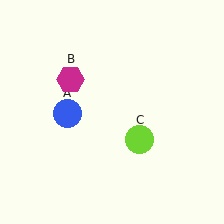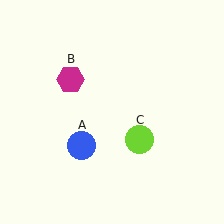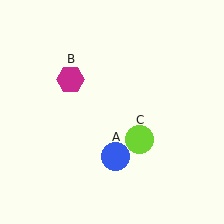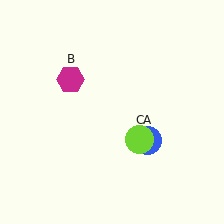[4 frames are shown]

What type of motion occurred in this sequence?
The blue circle (object A) rotated counterclockwise around the center of the scene.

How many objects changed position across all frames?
1 object changed position: blue circle (object A).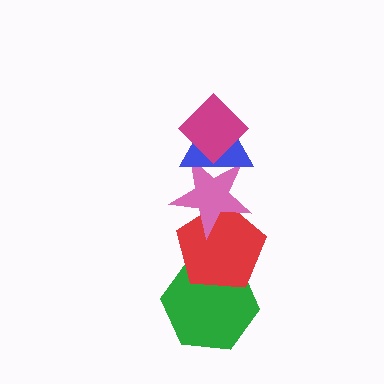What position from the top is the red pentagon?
The red pentagon is 4th from the top.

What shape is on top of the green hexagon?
The red pentagon is on top of the green hexagon.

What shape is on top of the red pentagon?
The pink star is on top of the red pentagon.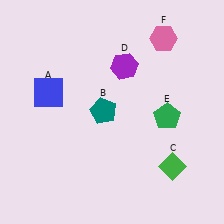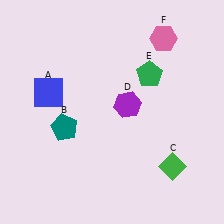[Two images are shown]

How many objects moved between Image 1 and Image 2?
3 objects moved between the two images.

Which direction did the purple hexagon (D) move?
The purple hexagon (D) moved down.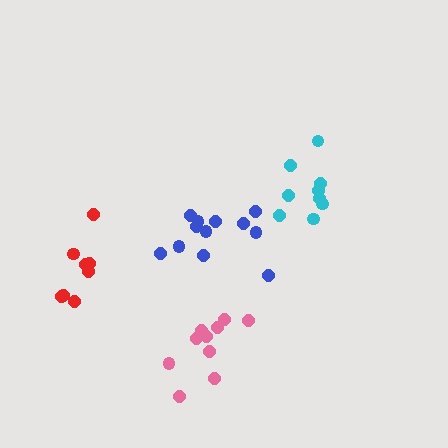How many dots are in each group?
Group 1: 8 dots, Group 2: 9 dots, Group 3: 10 dots, Group 4: 12 dots (39 total).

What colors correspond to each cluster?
The clusters are colored: red, cyan, pink, blue.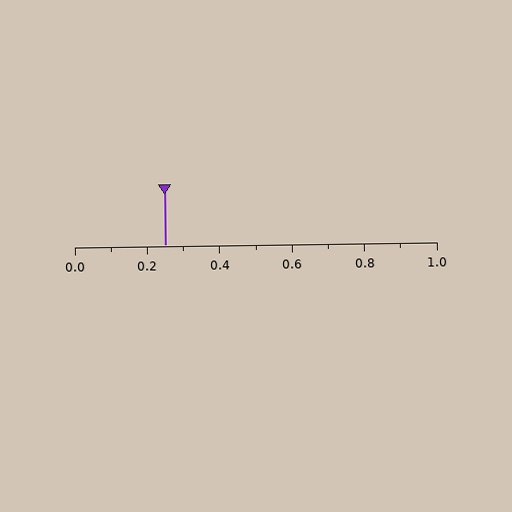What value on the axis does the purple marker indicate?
The marker indicates approximately 0.25.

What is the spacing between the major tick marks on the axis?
The major ticks are spaced 0.2 apart.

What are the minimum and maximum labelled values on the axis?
The axis runs from 0.0 to 1.0.